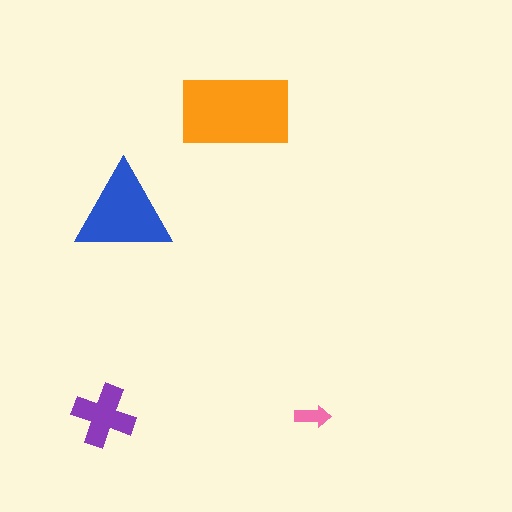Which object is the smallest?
The pink arrow.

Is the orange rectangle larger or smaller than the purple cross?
Larger.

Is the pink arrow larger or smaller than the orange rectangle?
Smaller.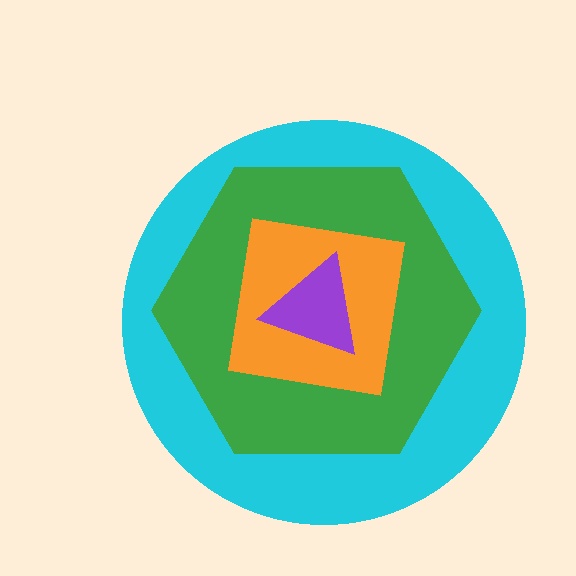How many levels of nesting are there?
4.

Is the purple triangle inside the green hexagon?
Yes.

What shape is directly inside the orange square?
The purple triangle.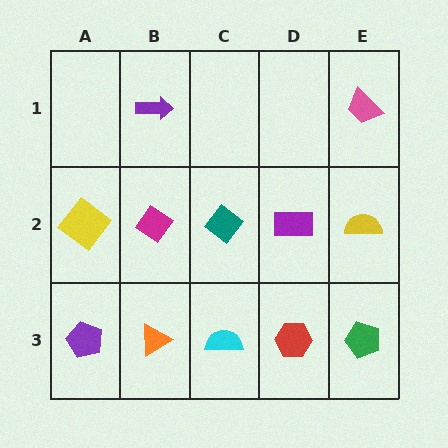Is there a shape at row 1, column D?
No, that cell is empty.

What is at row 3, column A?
A purple pentagon.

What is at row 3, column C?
A cyan semicircle.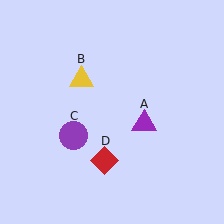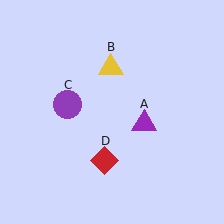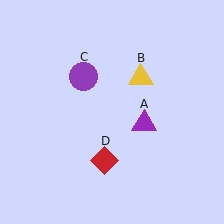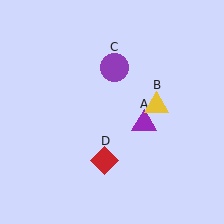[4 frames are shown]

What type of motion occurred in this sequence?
The yellow triangle (object B), purple circle (object C) rotated clockwise around the center of the scene.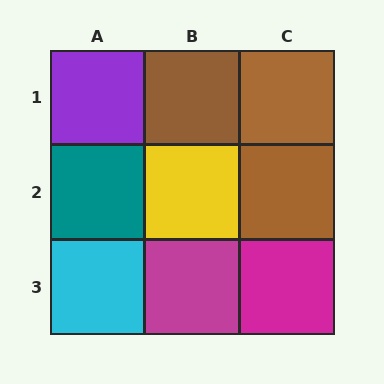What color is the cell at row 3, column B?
Magenta.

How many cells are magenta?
2 cells are magenta.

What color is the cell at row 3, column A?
Cyan.